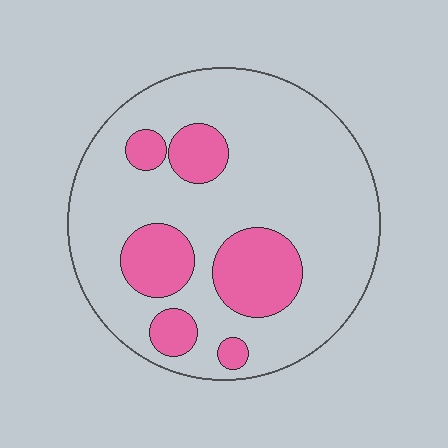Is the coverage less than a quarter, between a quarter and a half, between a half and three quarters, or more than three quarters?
Less than a quarter.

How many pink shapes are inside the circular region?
6.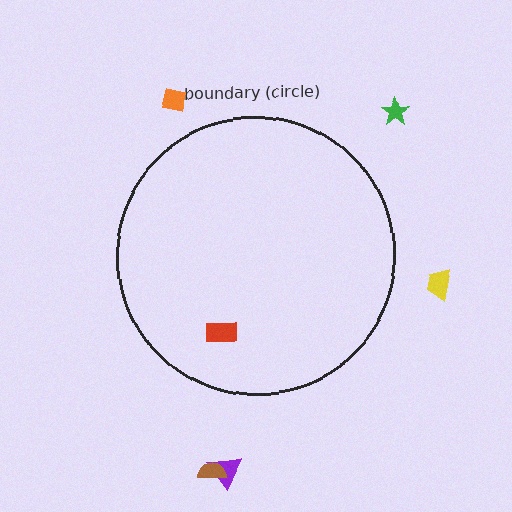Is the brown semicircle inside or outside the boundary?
Outside.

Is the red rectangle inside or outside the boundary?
Inside.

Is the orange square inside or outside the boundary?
Outside.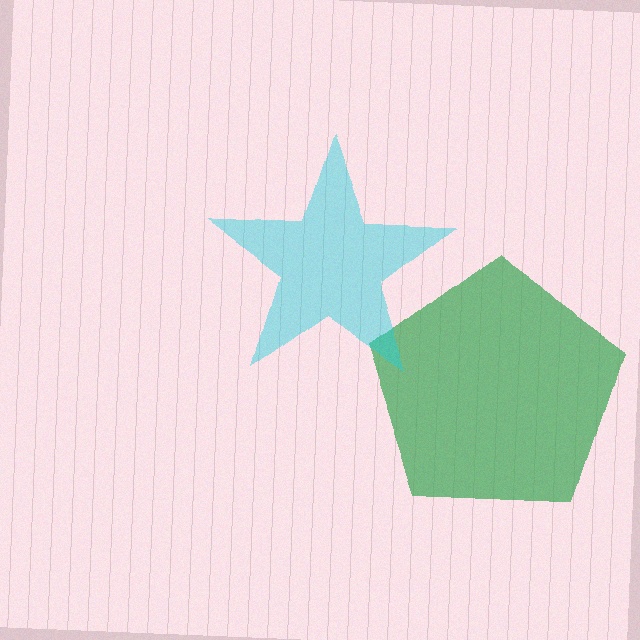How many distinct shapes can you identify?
There are 2 distinct shapes: a green pentagon, a cyan star.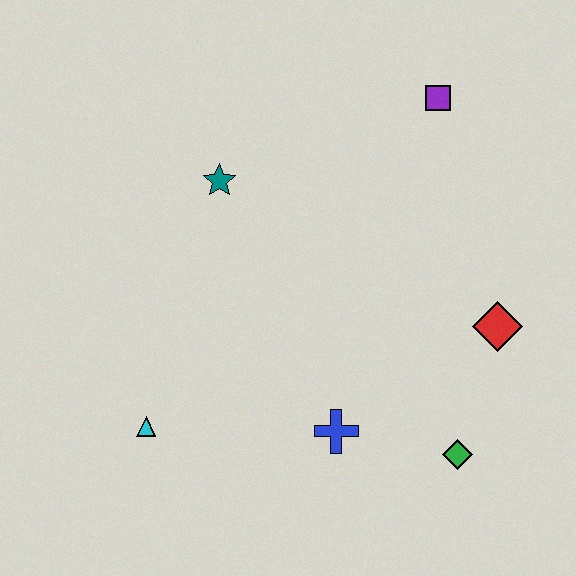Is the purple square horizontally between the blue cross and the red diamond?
Yes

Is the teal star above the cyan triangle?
Yes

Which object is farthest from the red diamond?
The cyan triangle is farthest from the red diamond.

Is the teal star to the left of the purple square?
Yes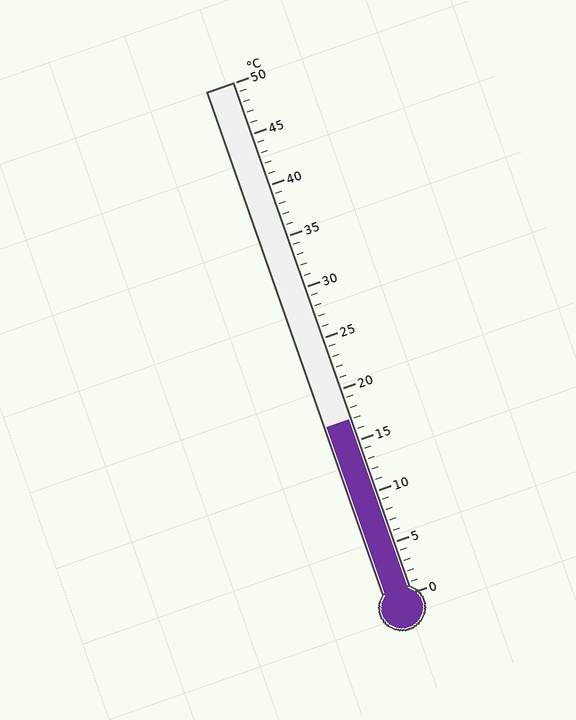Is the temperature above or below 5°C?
The temperature is above 5°C.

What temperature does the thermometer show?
The thermometer shows approximately 17°C.